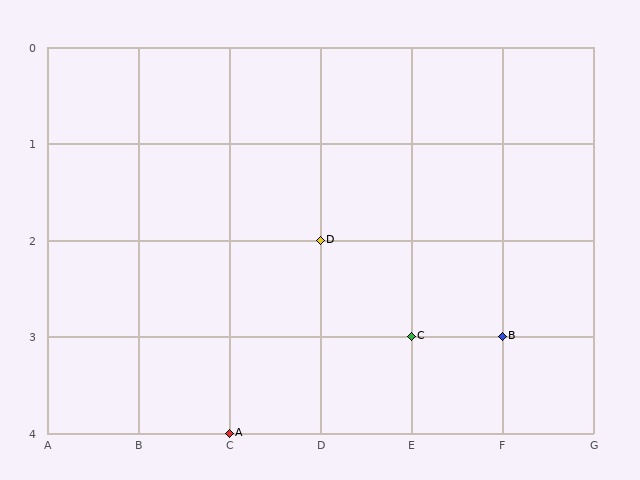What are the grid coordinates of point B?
Point B is at grid coordinates (F, 3).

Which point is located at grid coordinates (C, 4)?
Point A is at (C, 4).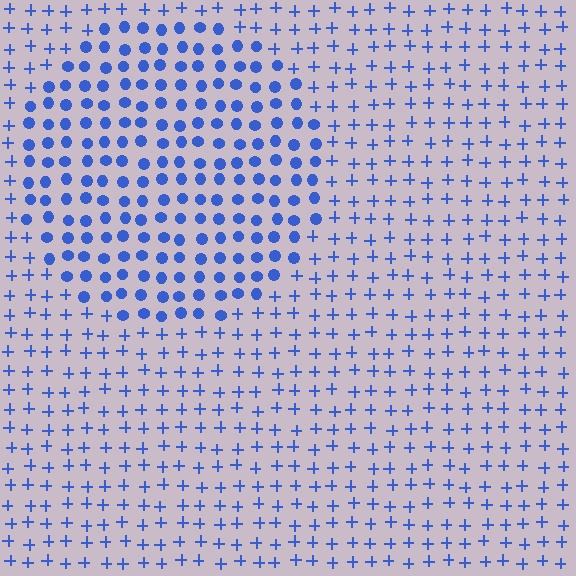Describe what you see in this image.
The image is filled with small blue elements arranged in a uniform grid. A circle-shaped region contains circles, while the surrounding area contains plus signs. The boundary is defined purely by the change in element shape.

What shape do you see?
I see a circle.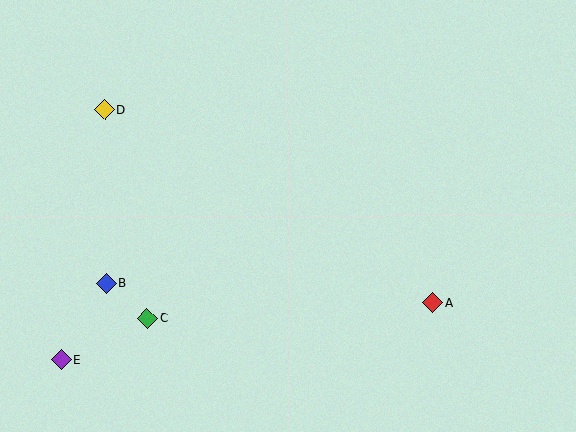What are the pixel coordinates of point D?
Point D is at (105, 110).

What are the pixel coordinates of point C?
Point C is at (147, 318).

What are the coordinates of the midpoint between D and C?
The midpoint between D and C is at (126, 214).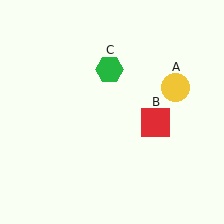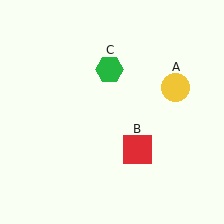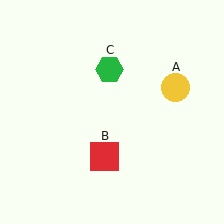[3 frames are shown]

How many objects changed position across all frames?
1 object changed position: red square (object B).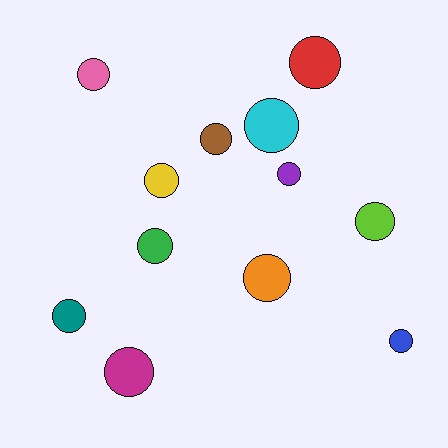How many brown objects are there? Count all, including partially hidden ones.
There is 1 brown object.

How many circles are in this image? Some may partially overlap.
There are 12 circles.